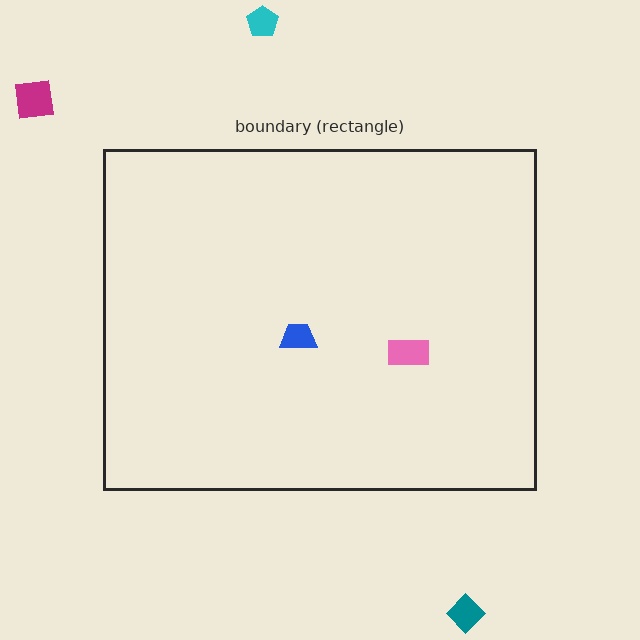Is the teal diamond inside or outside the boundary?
Outside.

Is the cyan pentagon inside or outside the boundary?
Outside.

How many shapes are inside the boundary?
2 inside, 3 outside.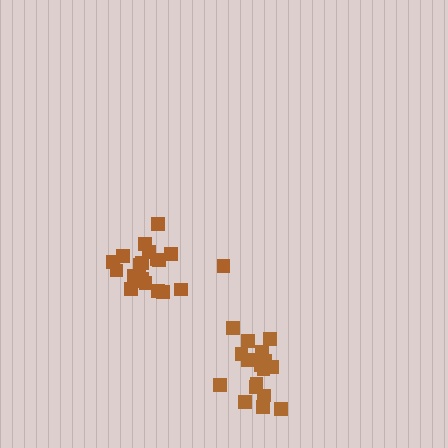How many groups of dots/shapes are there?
There are 2 groups.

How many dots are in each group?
Group 1: 20 dots, Group 2: 18 dots (38 total).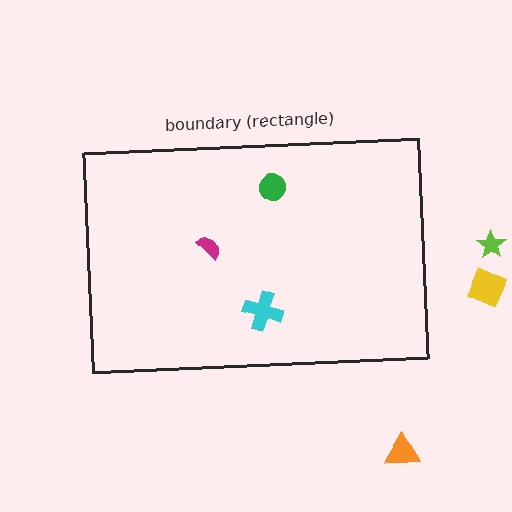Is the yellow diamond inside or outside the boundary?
Outside.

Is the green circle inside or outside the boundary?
Inside.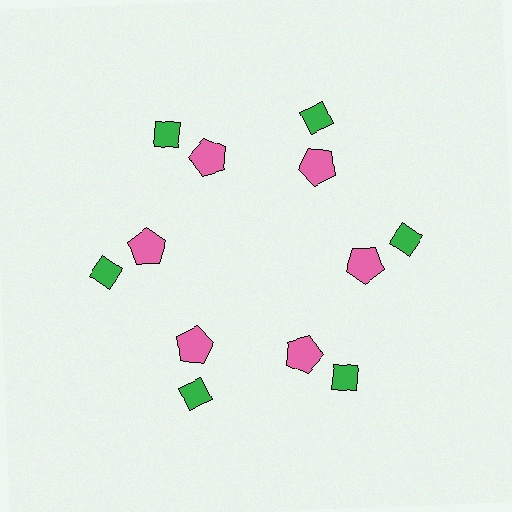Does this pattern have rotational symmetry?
Yes, this pattern has 6-fold rotational symmetry. It looks the same after rotating 60 degrees around the center.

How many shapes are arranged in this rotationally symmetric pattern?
There are 12 shapes, arranged in 6 groups of 2.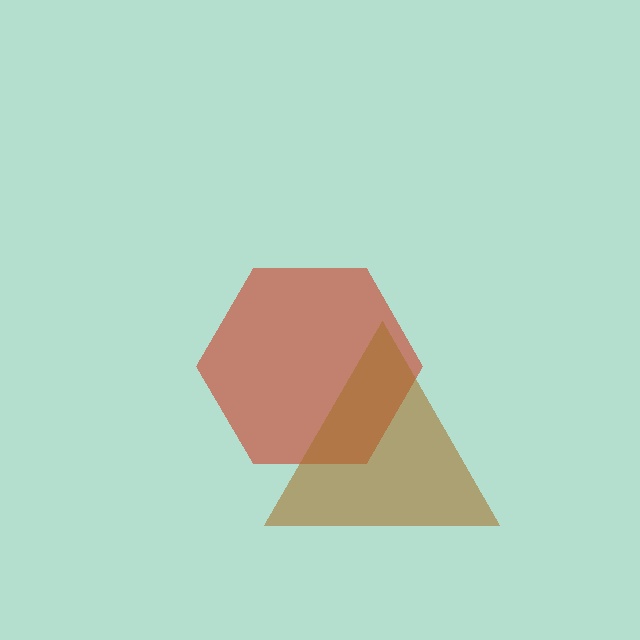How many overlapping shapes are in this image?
There are 2 overlapping shapes in the image.